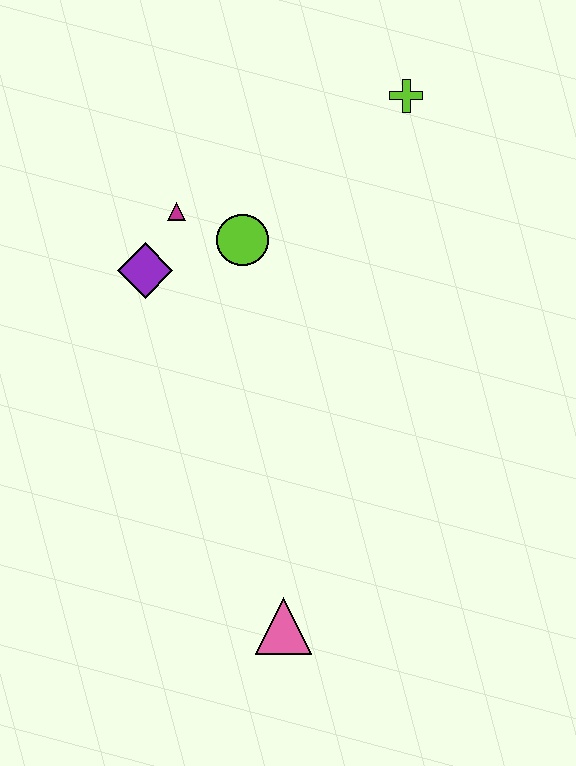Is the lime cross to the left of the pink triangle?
No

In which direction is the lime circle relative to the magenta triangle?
The lime circle is to the right of the magenta triangle.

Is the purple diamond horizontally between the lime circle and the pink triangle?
No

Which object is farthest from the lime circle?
The pink triangle is farthest from the lime circle.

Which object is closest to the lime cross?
The lime circle is closest to the lime cross.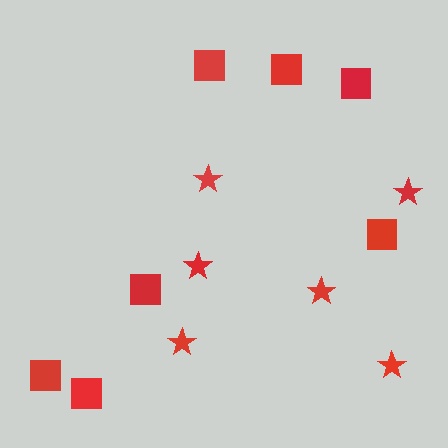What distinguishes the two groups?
There are 2 groups: one group of stars (6) and one group of squares (7).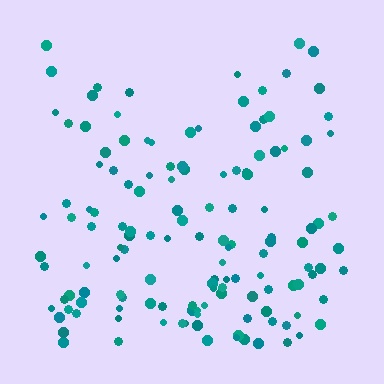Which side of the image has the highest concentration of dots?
The bottom.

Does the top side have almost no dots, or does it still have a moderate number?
Still a moderate number, just noticeably fewer than the bottom.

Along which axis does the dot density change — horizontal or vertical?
Vertical.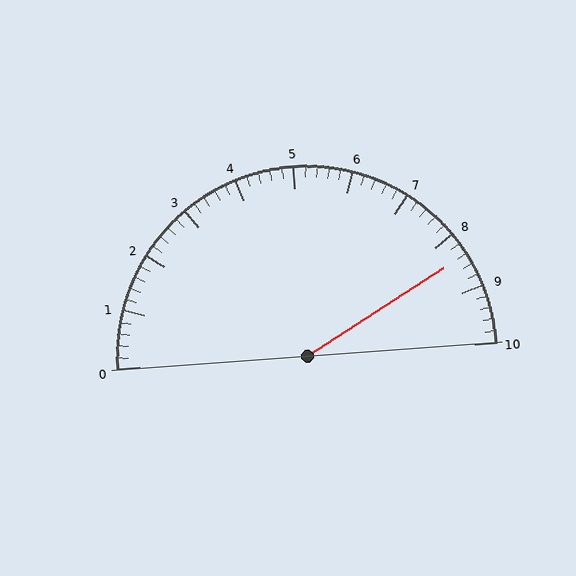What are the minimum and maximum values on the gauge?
The gauge ranges from 0 to 10.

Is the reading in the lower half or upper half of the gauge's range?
The reading is in the upper half of the range (0 to 10).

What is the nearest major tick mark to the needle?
The nearest major tick mark is 8.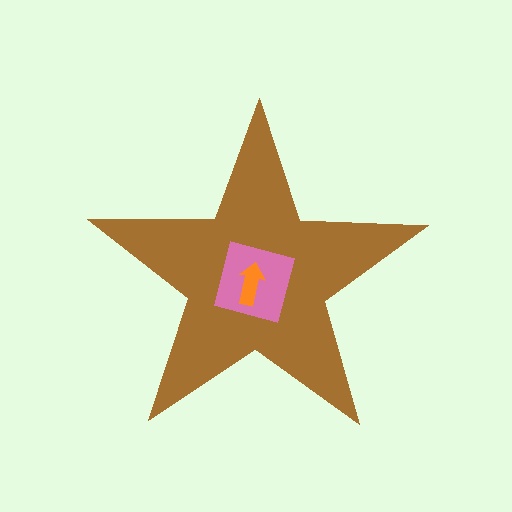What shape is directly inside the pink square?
The orange arrow.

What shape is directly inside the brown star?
The pink square.